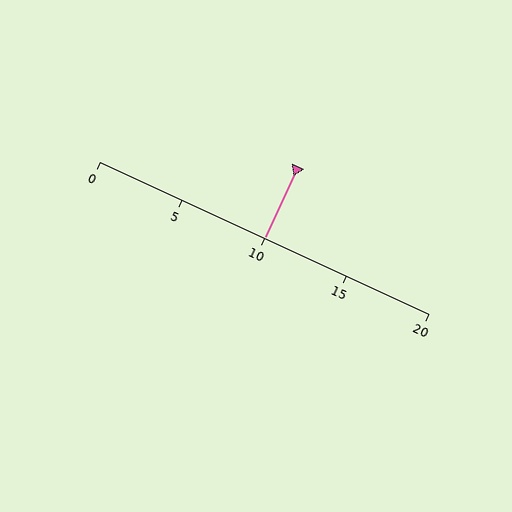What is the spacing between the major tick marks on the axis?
The major ticks are spaced 5 apart.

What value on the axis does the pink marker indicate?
The marker indicates approximately 10.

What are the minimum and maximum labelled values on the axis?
The axis runs from 0 to 20.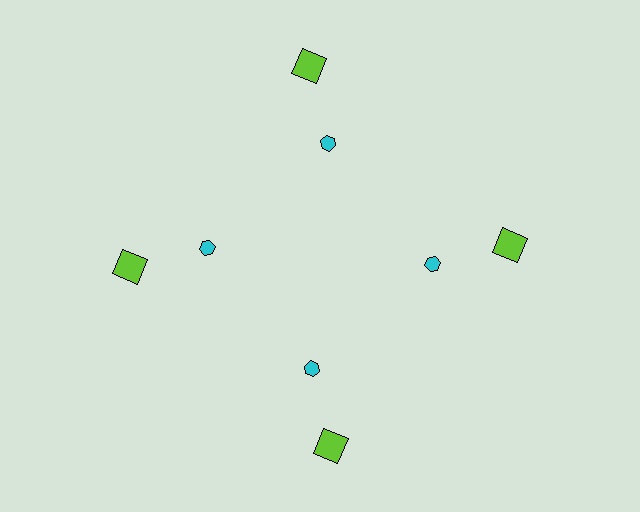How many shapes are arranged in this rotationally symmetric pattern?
There are 8 shapes, arranged in 4 groups of 2.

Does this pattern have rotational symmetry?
Yes, this pattern has 4-fold rotational symmetry. It looks the same after rotating 90 degrees around the center.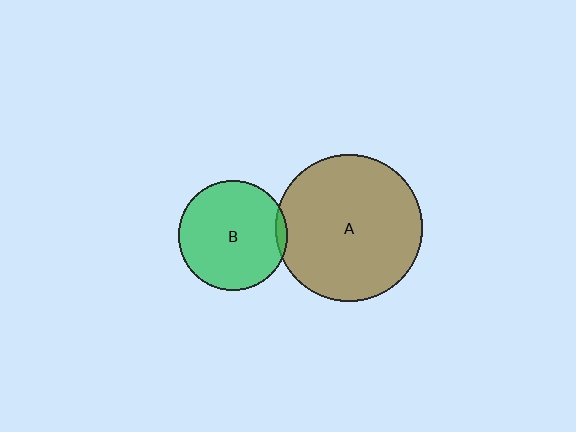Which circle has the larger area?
Circle A (brown).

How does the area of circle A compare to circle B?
Approximately 1.8 times.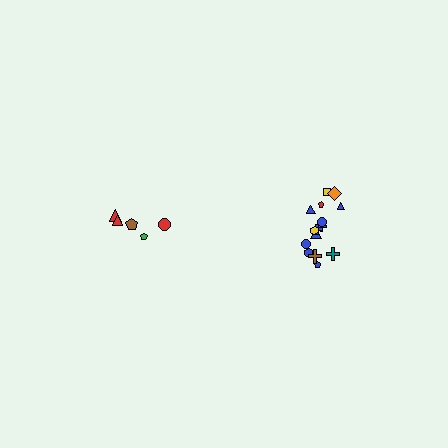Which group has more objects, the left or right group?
The right group.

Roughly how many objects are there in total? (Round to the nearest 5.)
Roughly 20 objects in total.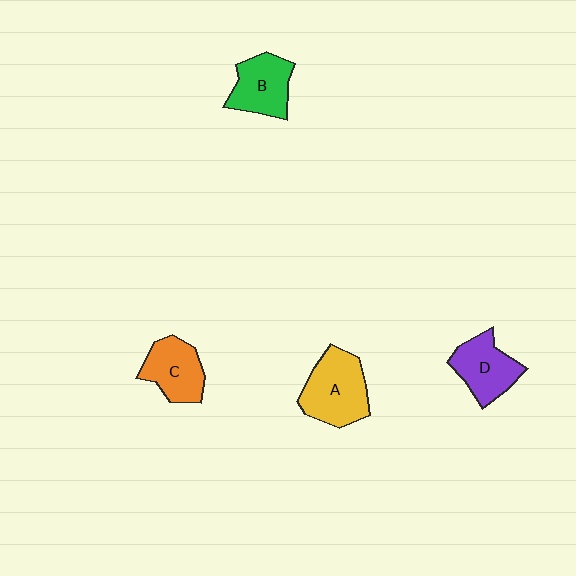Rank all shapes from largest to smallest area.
From largest to smallest: A (yellow), D (purple), B (green), C (orange).